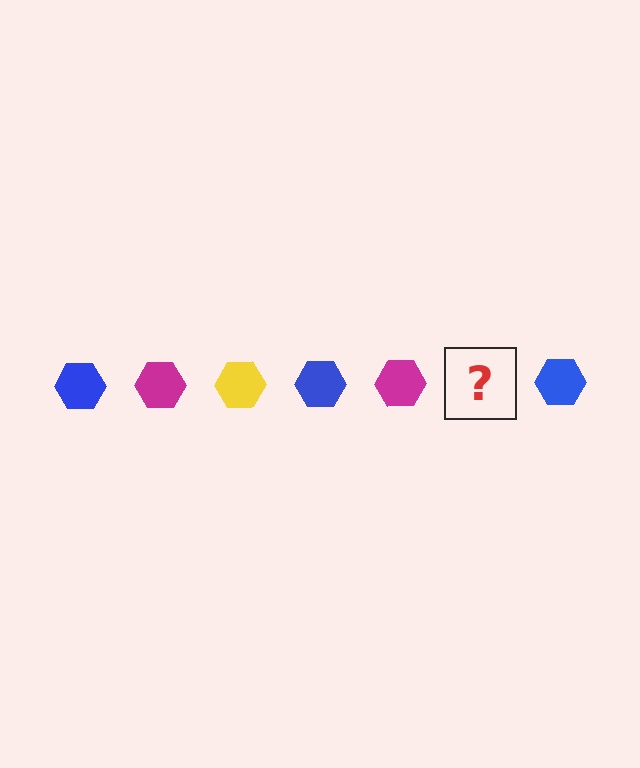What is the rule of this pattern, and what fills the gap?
The rule is that the pattern cycles through blue, magenta, yellow hexagons. The gap should be filled with a yellow hexagon.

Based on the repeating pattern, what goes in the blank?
The blank should be a yellow hexagon.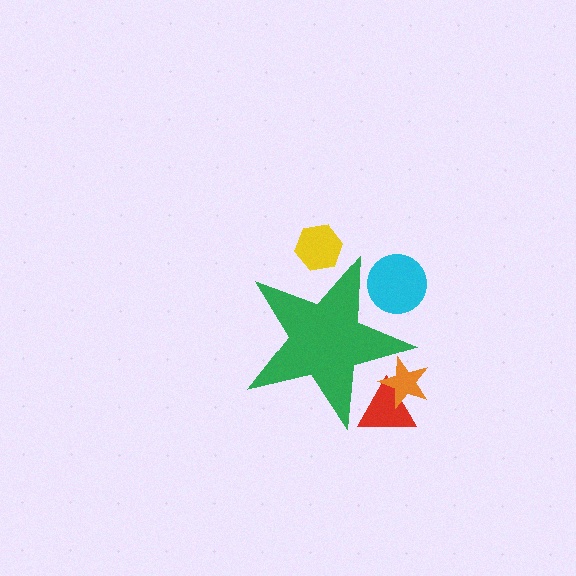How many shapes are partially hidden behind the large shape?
4 shapes are partially hidden.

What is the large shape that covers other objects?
A green star.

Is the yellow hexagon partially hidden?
Yes, the yellow hexagon is partially hidden behind the green star.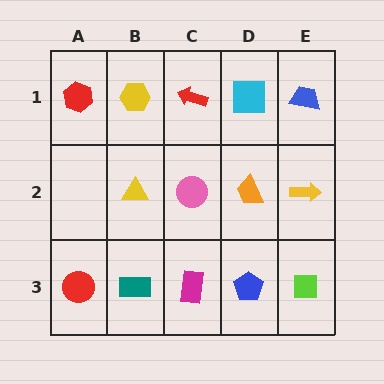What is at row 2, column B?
A yellow triangle.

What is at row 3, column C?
A magenta rectangle.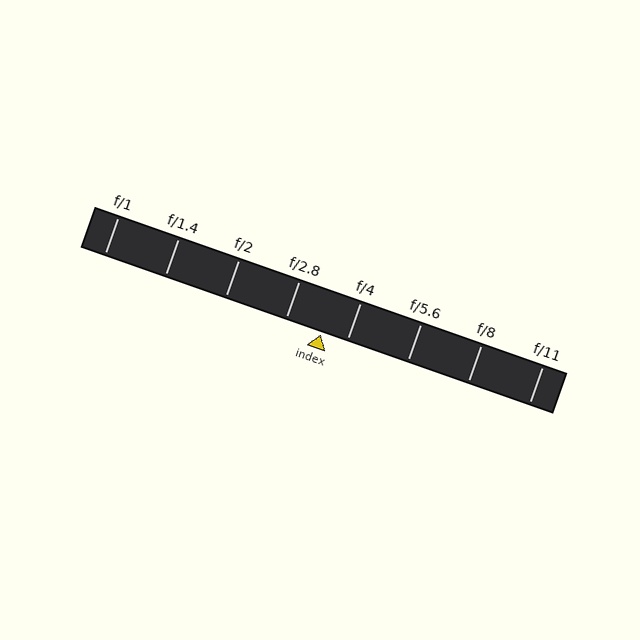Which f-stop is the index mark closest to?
The index mark is closest to f/4.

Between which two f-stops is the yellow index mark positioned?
The index mark is between f/2.8 and f/4.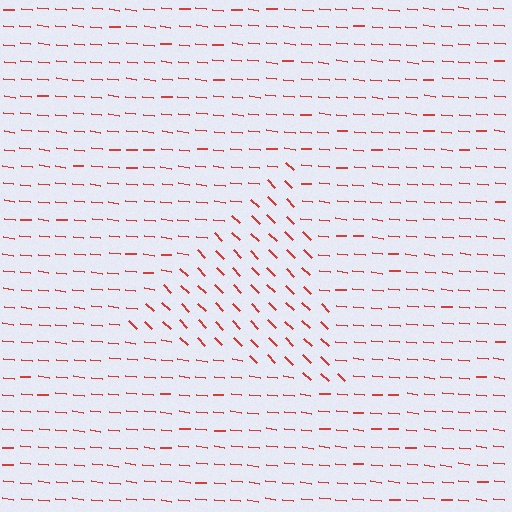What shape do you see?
I see a triangle.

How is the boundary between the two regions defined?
The boundary is defined purely by a change in line orientation (approximately 39 degrees difference). All lines are the same color and thickness.